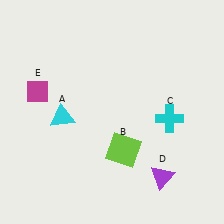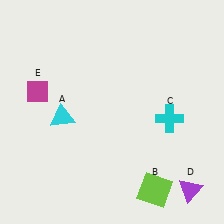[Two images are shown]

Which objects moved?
The objects that moved are: the lime square (B), the purple triangle (D).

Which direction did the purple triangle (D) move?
The purple triangle (D) moved right.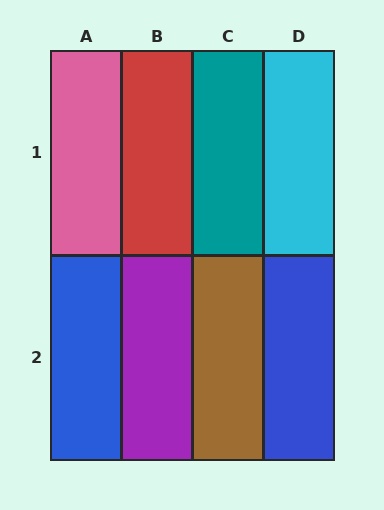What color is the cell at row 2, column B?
Purple.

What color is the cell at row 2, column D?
Blue.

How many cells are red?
1 cell is red.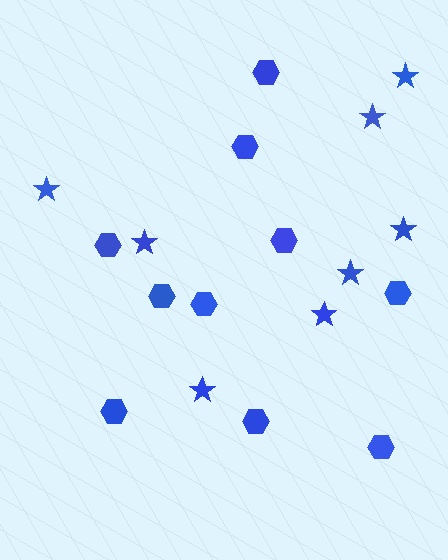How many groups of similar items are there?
There are 2 groups: one group of stars (8) and one group of hexagons (10).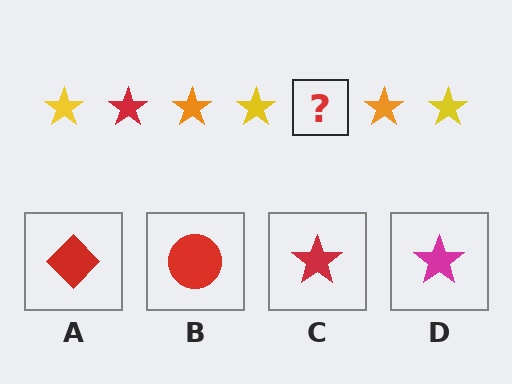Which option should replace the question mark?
Option C.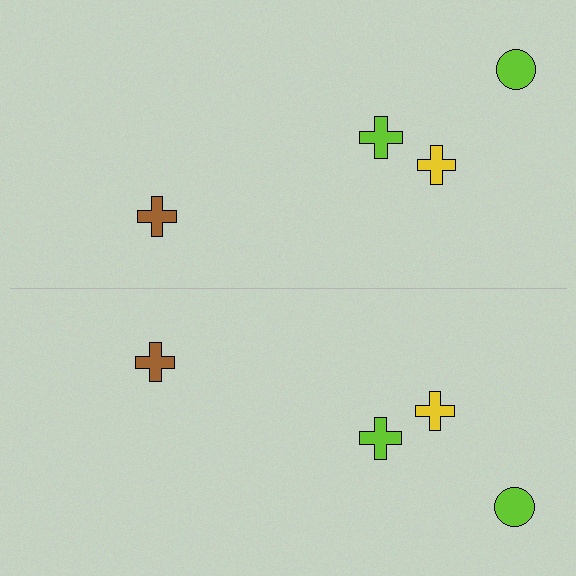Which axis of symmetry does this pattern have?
The pattern has a horizontal axis of symmetry running through the center of the image.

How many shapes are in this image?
There are 8 shapes in this image.